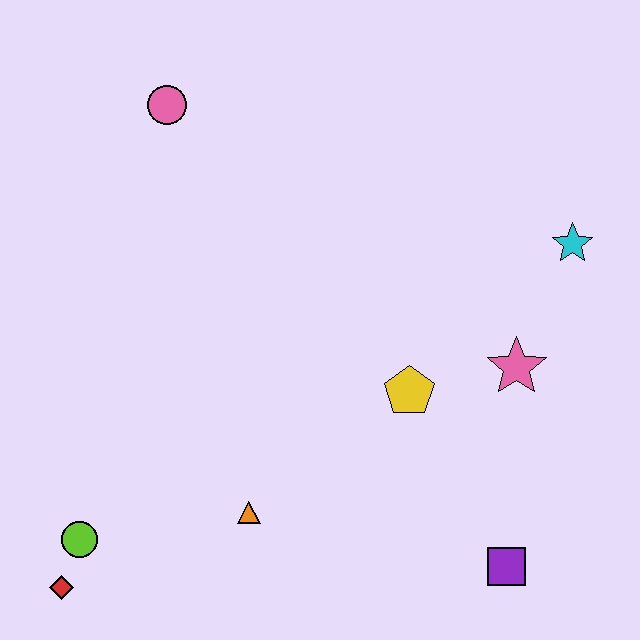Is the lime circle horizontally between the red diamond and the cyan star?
Yes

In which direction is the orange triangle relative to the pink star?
The orange triangle is to the left of the pink star.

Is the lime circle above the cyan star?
No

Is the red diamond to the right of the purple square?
No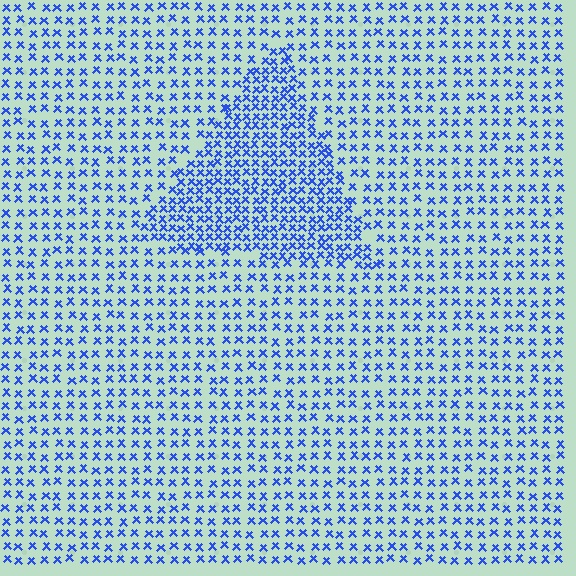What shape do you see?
I see a triangle.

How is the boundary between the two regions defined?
The boundary is defined by a change in element density (approximately 1.9x ratio). All elements are the same color, size, and shape.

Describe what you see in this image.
The image contains small blue elements arranged at two different densities. A triangle-shaped region is visible where the elements are more densely packed than the surrounding area.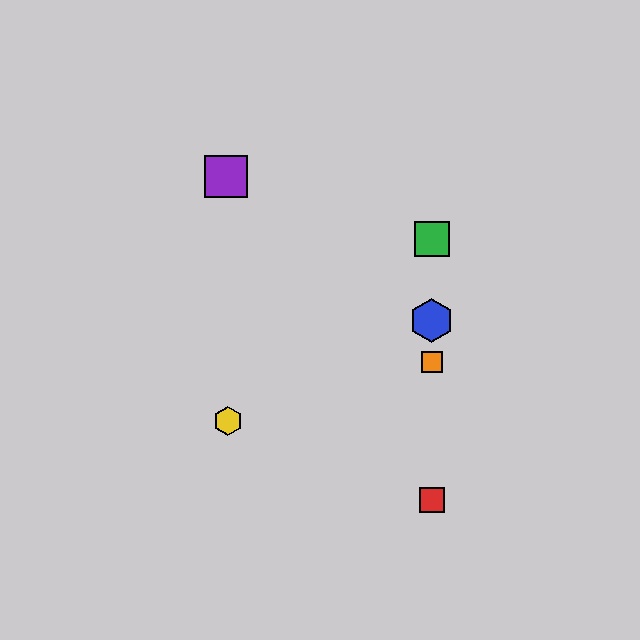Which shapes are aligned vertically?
The red square, the blue hexagon, the green square, the orange square are aligned vertically.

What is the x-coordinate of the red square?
The red square is at x≈432.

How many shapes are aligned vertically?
4 shapes (the red square, the blue hexagon, the green square, the orange square) are aligned vertically.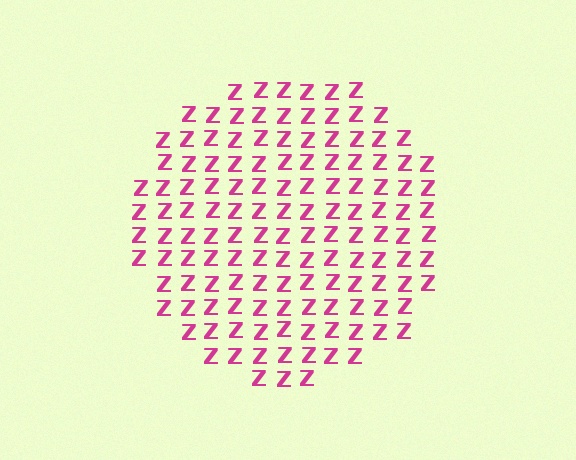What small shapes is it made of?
It is made of small letter Z's.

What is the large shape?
The large shape is a circle.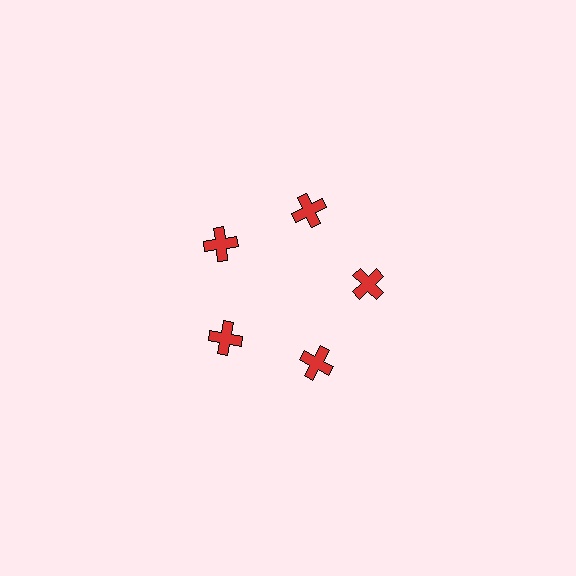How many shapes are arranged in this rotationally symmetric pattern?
There are 5 shapes, arranged in 5 groups of 1.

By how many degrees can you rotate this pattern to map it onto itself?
The pattern maps onto itself every 72 degrees of rotation.